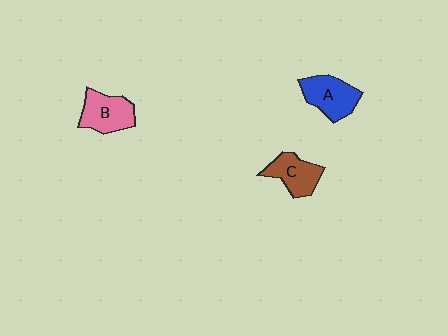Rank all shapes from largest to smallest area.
From largest to smallest: B (pink), A (blue), C (brown).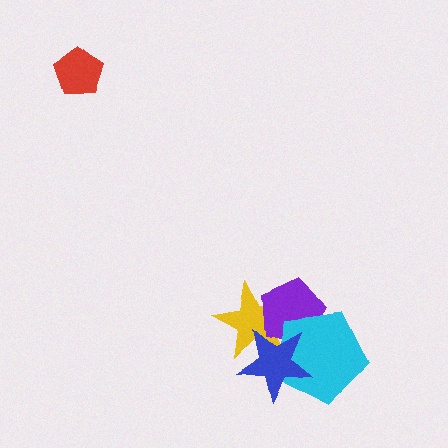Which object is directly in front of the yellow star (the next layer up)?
The purple pentagon is directly in front of the yellow star.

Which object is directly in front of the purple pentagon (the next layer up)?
The cyan pentagon is directly in front of the purple pentagon.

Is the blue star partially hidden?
No, no other shape covers it.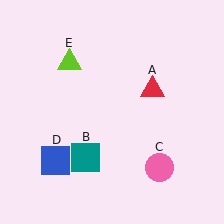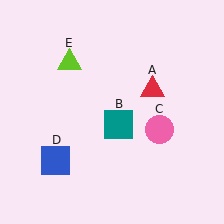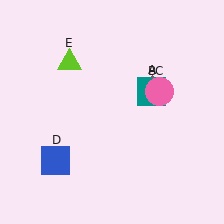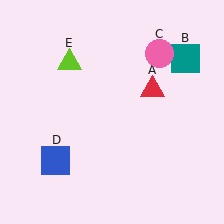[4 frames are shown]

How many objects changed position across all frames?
2 objects changed position: teal square (object B), pink circle (object C).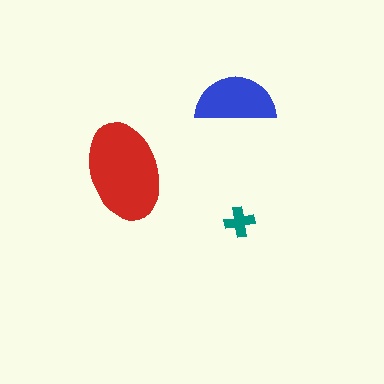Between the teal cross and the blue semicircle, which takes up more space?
The blue semicircle.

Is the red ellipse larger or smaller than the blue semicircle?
Larger.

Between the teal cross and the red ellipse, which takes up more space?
The red ellipse.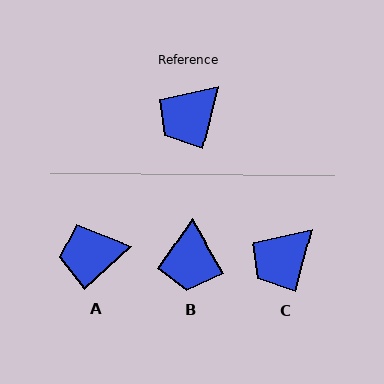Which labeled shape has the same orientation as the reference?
C.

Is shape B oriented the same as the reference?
No, it is off by about 44 degrees.